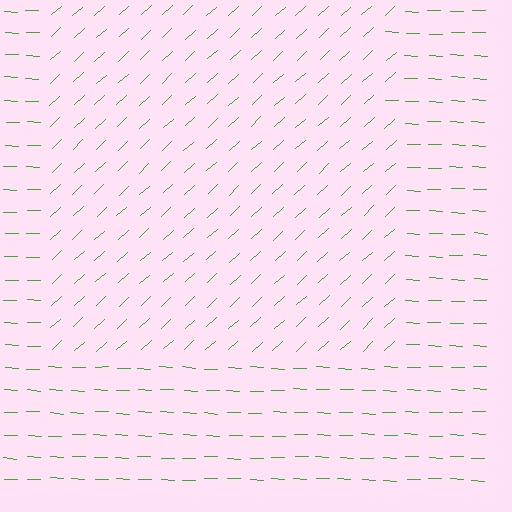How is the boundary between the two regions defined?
The boundary is defined purely by a change in line orientation (approximately 45 degrees difference). All lines are the same color and thickness.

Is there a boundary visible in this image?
Yes, there is a texture boundary formed by a change in line orientation.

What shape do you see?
I see a rectangle.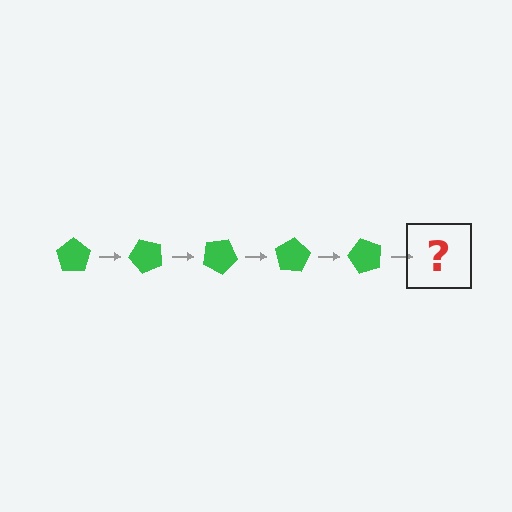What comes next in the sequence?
The next element should be a green pentagon rotated 250 degrees.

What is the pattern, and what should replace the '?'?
The pattern is that the pentagon rotates 50 degrees each step. The '?' should be a green pentagon rotated 250 degrees.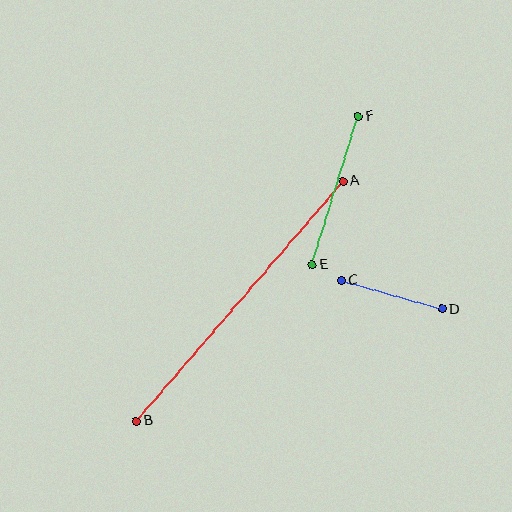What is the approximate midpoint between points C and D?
The midpoint is at approximately (392, 295) pixels.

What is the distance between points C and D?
The distance is approximately 105 pixels.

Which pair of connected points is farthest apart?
Points A and B are farthest apart.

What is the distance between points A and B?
The distance is approximately 317 pixels.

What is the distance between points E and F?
The distance is approximately 155 pixels.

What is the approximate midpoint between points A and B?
The midpoint is at approximately (239, 301) pixels.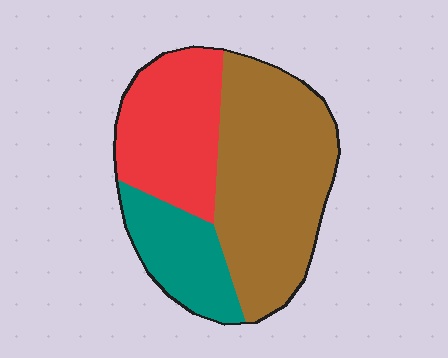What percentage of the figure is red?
Red takes up between a quarter and a half of the figure.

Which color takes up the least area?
Teal, at roughly 20%.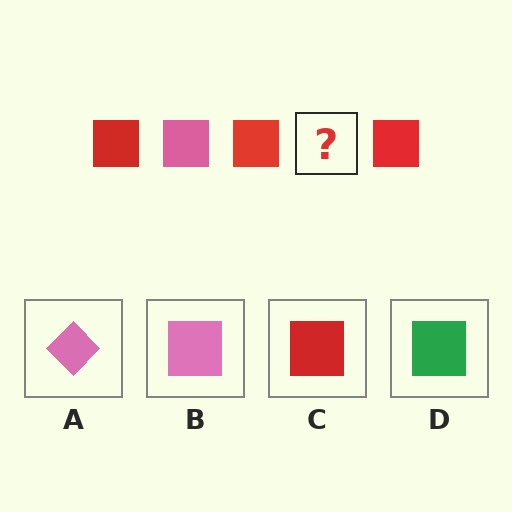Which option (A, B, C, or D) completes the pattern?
B.